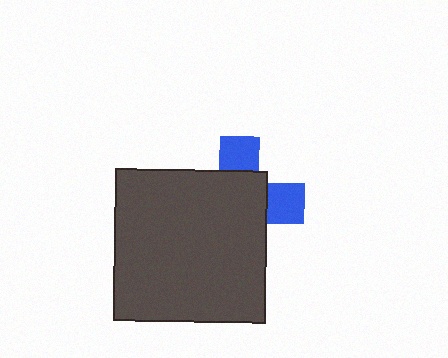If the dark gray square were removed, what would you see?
You would see the complete blue cross.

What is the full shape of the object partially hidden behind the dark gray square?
The partially hidden object is a blue cross.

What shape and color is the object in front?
The object in front is a dark gray square.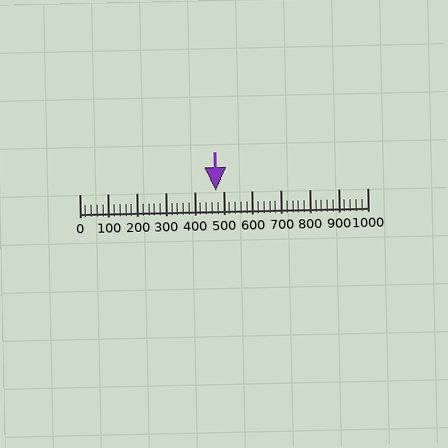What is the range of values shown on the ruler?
The ruler shows values from 0 to 1000.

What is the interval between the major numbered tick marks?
The major tick marks are spaced 100 units apart.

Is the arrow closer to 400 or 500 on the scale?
The arrow is closer to 500.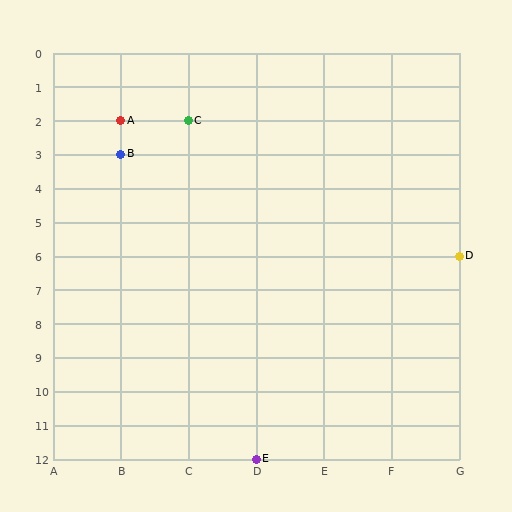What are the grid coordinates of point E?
Point E is at grid coordinates (D, 12).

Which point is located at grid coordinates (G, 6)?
Point D is at (G, 6).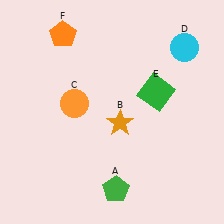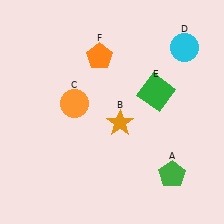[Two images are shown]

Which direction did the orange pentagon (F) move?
The orange pentagon (F) moved right.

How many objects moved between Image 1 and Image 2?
2 objects moved between the two images.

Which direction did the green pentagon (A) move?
The green pentagon (A) moved right.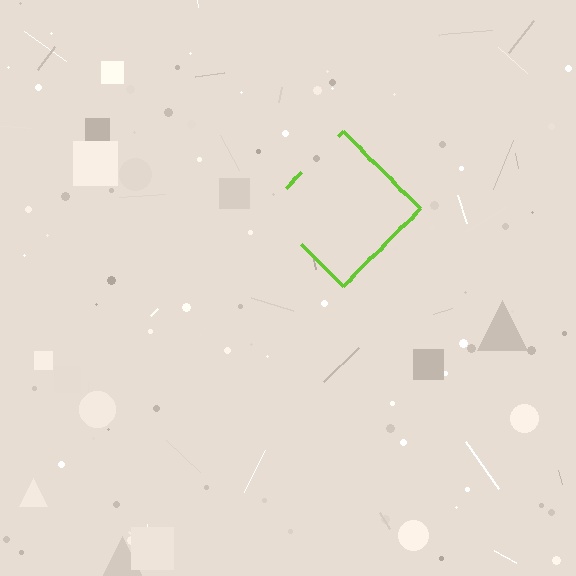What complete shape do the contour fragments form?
The contour fragments form a diamond.